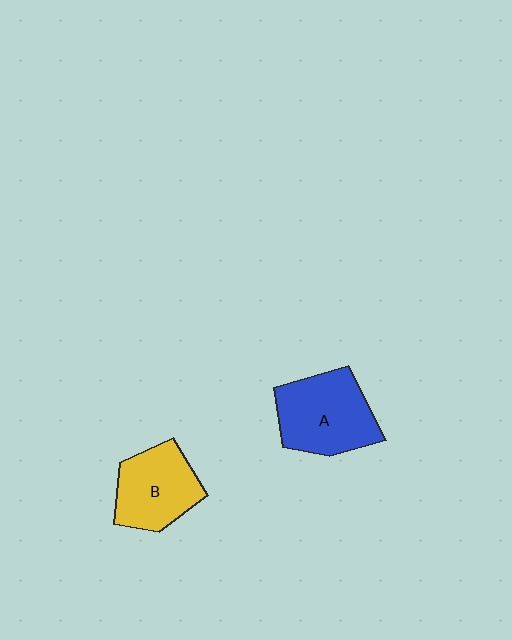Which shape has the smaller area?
Shape B (yellow).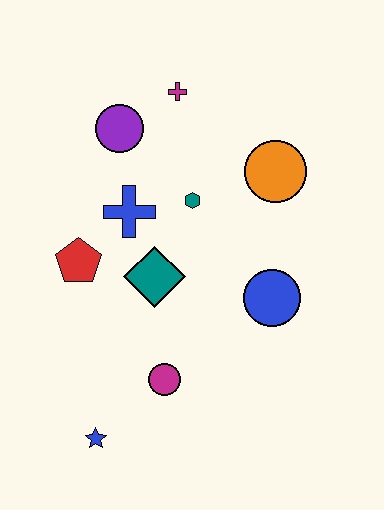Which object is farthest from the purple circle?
The blue star is farthest from the purple circle.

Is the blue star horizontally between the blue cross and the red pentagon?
Yes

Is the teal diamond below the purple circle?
Yes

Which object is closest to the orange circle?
The teal hexagon is closest to the orange circle.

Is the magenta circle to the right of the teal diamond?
Yes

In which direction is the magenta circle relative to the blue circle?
The magenta circle is to the left of the blue circle.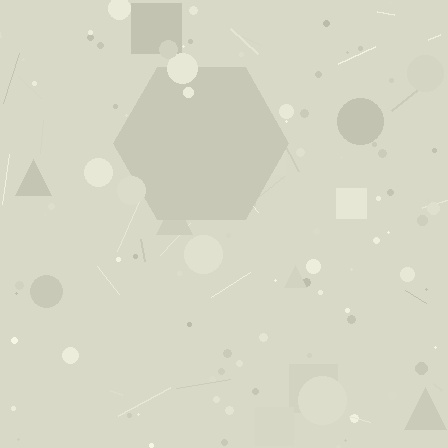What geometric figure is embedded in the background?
A hexagon is embedded in the background.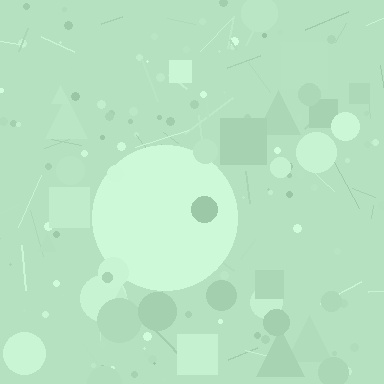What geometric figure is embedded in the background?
A circle is embedded in the background.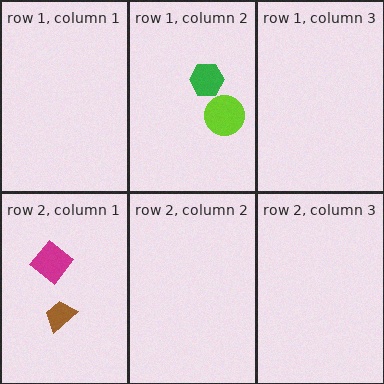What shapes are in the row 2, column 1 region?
The magenta diamond, the brown trapezoid.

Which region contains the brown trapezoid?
The row 2, column 1 region.